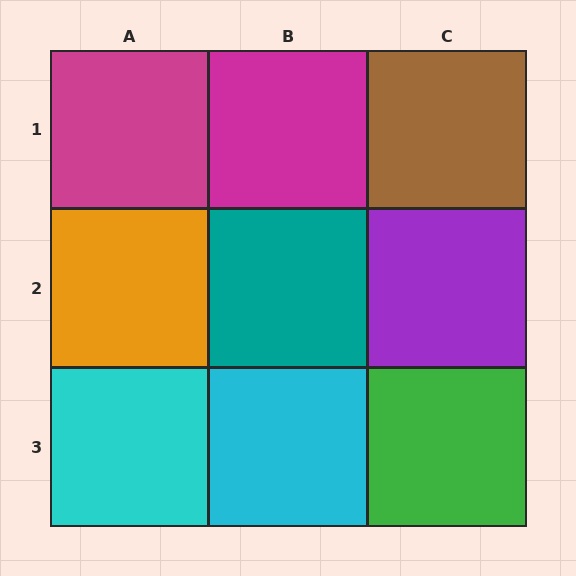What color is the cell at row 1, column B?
Magenta.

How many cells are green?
1 cell is green.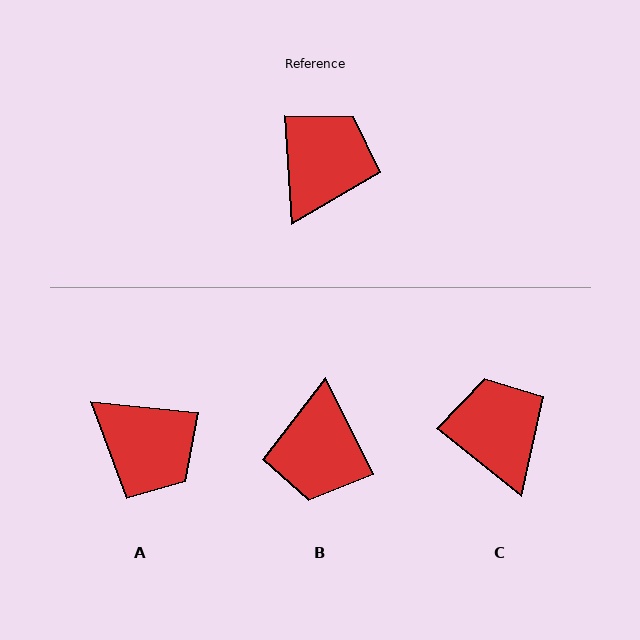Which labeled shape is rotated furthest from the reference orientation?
B, about 158 degrees away.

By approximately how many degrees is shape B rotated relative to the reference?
Approximately 158 degrees clockwise.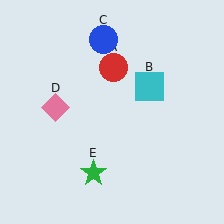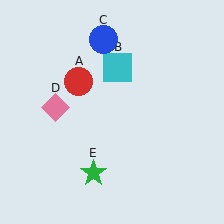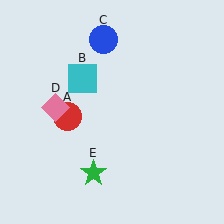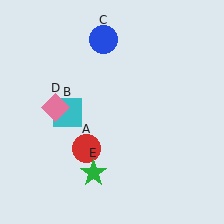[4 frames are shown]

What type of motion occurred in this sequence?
The red circle (object A), cyan square (object B) rotated counterclockwise around the center of the scene.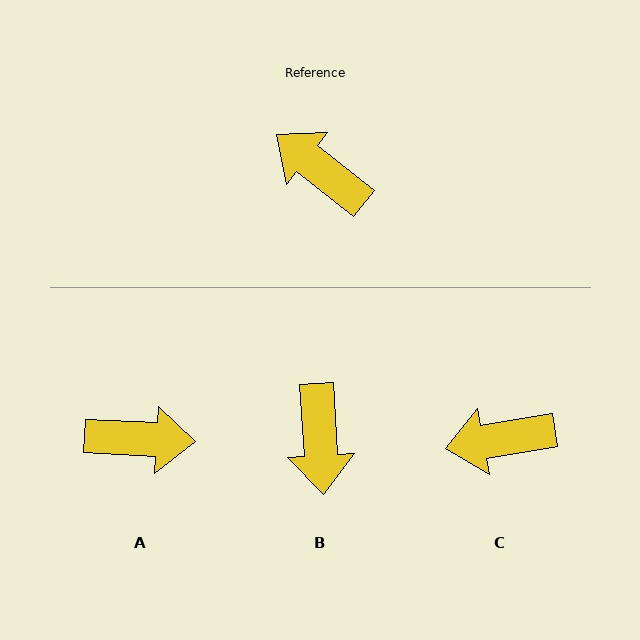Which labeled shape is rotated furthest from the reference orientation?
A, about 145 degrees away.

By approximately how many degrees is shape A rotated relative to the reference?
Approximately 145 degrees clockwise.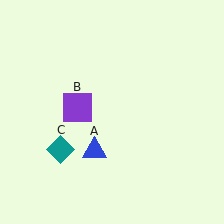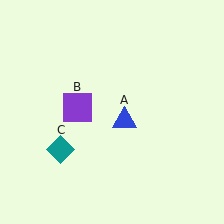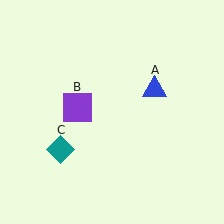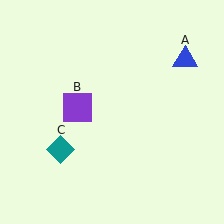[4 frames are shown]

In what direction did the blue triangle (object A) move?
The blue triangle (object A) moved up and to the right.